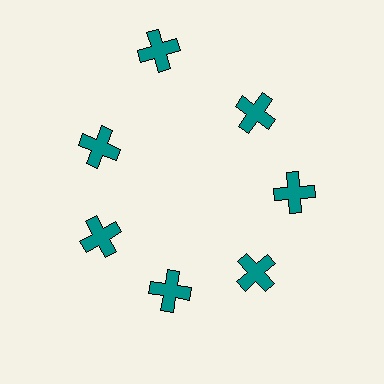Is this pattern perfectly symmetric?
No. The 7 teal crosses are arranged in a ring, but one element near the 12 o'clock position is pushed outward from the center, breaking the 7-fold rotational symmetry.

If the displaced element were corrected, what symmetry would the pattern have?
It would have 7-fold rotational symmetry — the pattern would map onto itself every 51 degrees.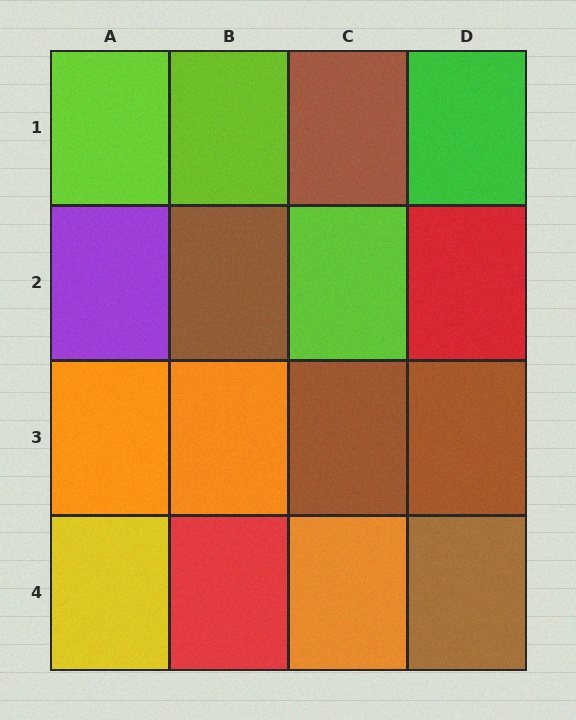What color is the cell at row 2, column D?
Red.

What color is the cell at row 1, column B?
Lime.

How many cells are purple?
1 cell is purple.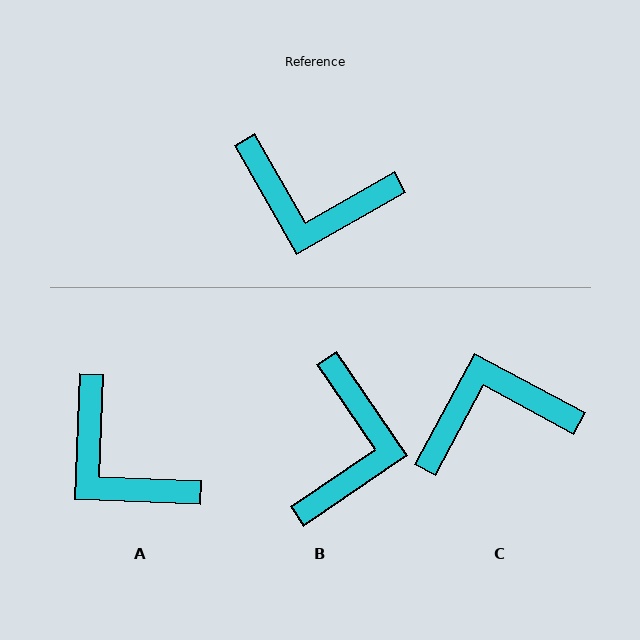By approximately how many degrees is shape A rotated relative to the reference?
Approximately 32 degrees clockwise.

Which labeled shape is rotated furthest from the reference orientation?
C, about 148 degrees away.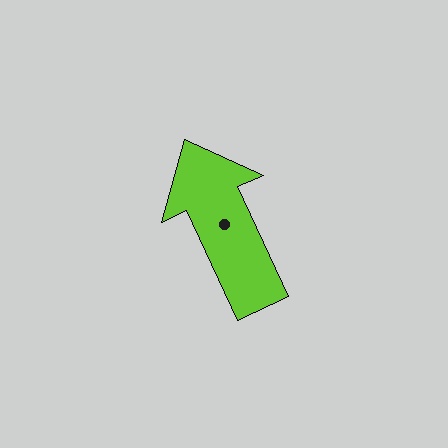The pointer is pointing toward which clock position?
Roughly 11 o'clock.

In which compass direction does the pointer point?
Northwest.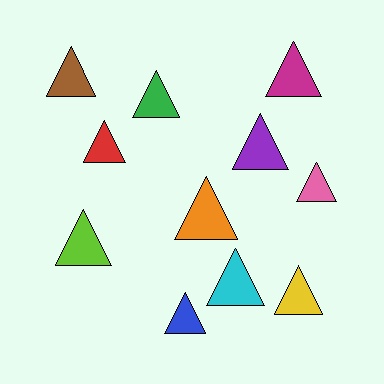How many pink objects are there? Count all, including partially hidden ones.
There is 1 pink object.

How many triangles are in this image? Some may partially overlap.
There are 11 triangles.